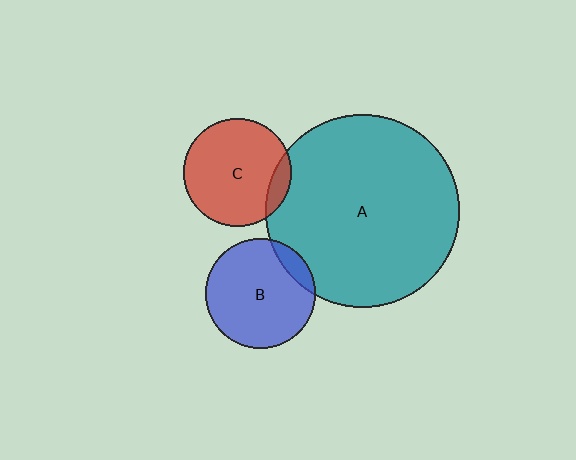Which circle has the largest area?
Circle A (teal).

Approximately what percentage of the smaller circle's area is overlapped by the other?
Approximately 10%.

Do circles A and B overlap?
Yes.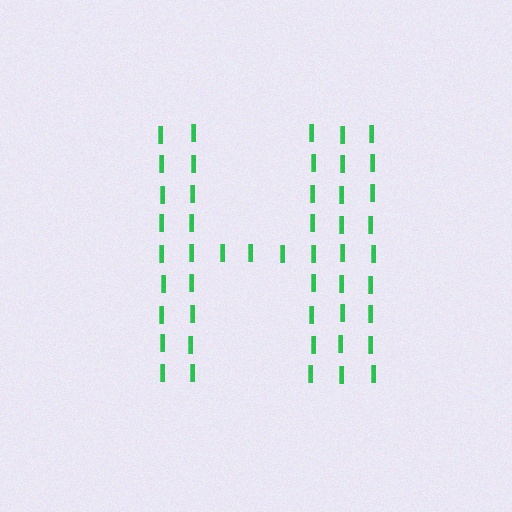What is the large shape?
The large shape is the letter H.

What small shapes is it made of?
It is made of small letter I's.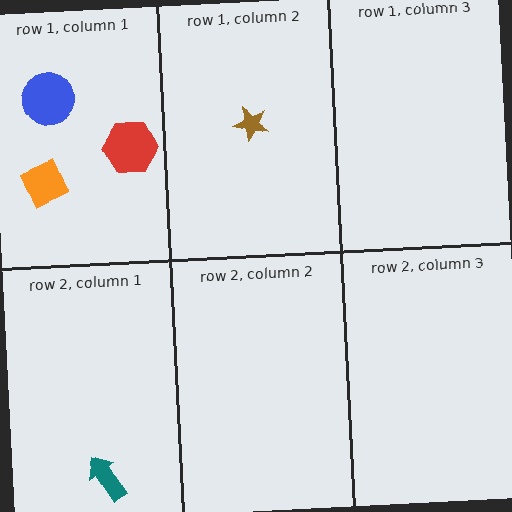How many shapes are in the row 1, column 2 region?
1.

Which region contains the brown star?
The row 1, column 2 region.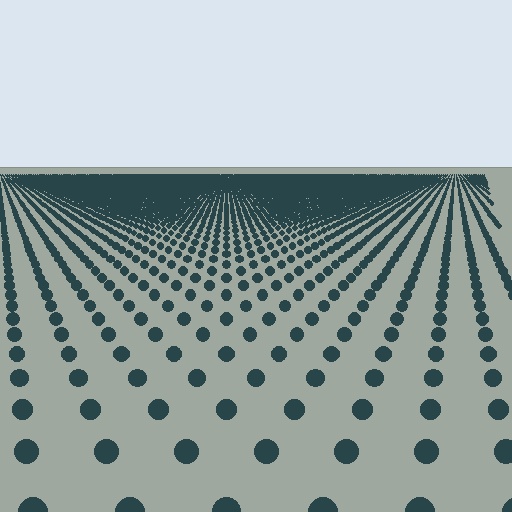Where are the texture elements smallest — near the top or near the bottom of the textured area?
Near the top.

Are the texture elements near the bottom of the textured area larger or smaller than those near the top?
Larger. Near the bottom, elements are closer to the viewer and appear at a bigger on-screen size.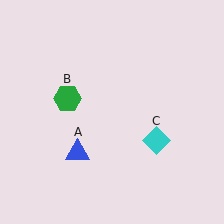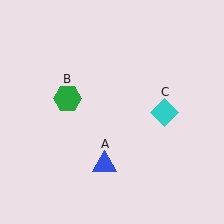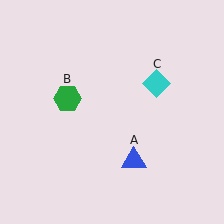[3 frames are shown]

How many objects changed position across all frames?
2 objects changed position: blue triangle (object A), cyan diamond (object C).